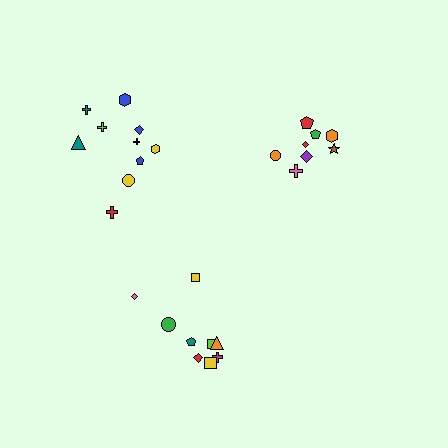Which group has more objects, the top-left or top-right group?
The top-left group.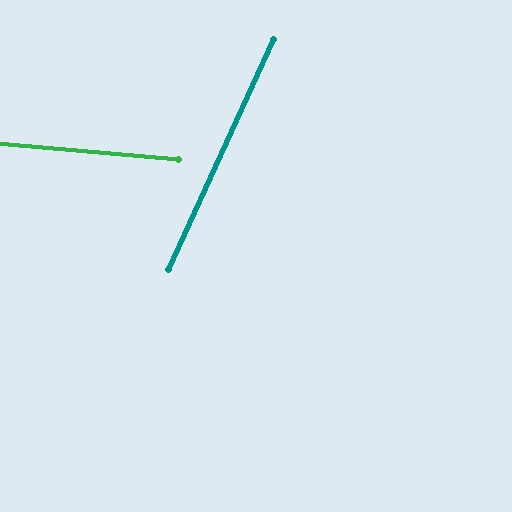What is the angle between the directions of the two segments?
Approximately 71 degrees.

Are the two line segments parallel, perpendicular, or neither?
Neither parallel nor perpendicular — they differ by about 71°.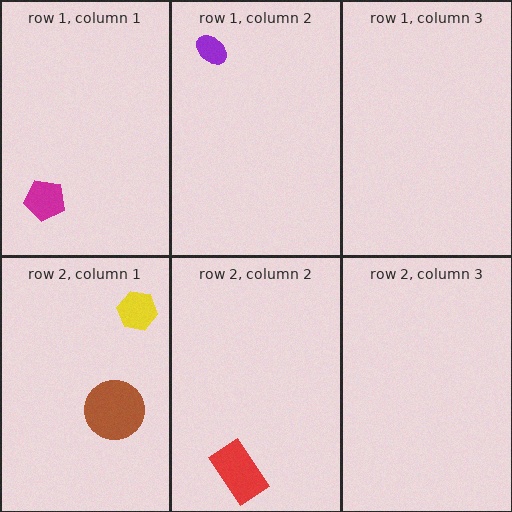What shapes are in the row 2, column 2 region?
The red rectangle.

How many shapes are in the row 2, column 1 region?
2.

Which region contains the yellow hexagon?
The row 2, column 1 region.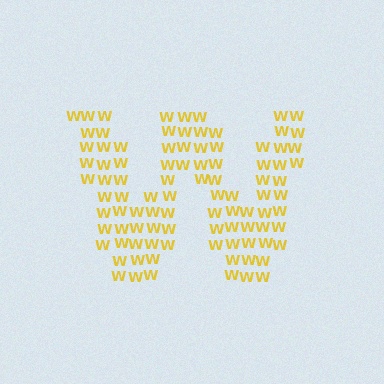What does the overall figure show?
The overall figure shows the letter W.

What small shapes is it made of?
It is made of small letter W's.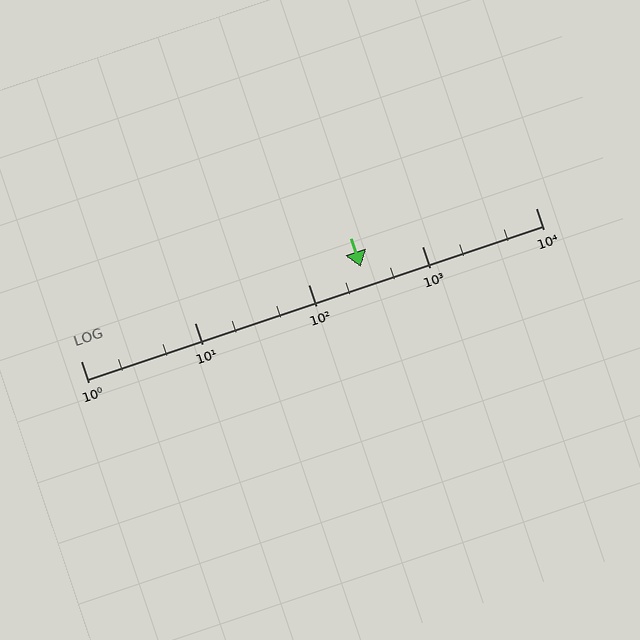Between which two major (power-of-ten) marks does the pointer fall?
The pointer is between 100 and 1000.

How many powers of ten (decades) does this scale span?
The scale spans 4 decades, from 1 to 10000.